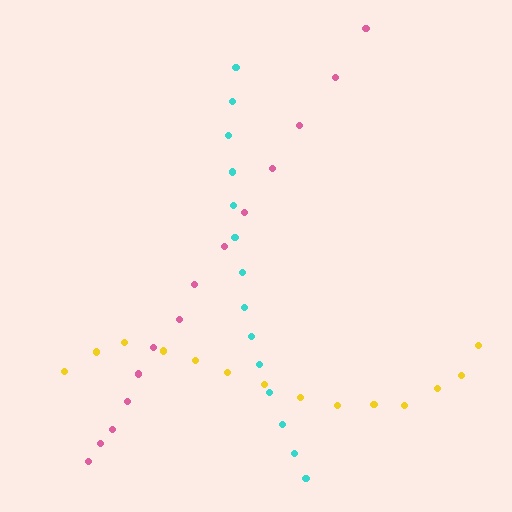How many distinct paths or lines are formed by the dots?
There are 3 distinct paths.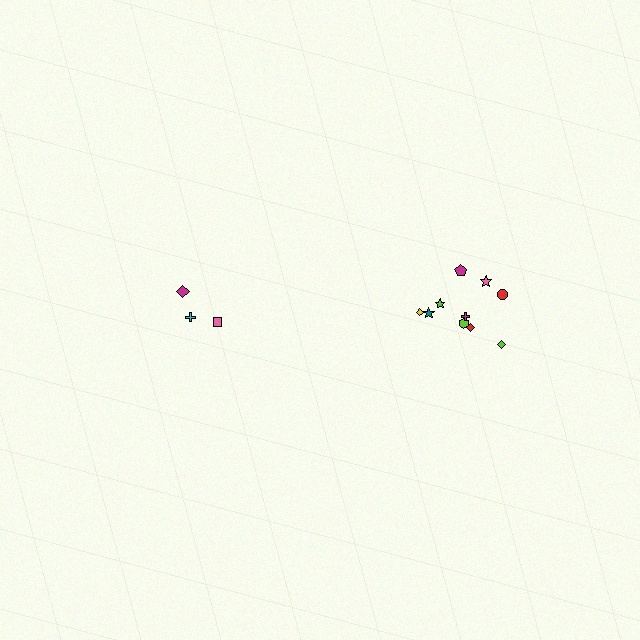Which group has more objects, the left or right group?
The right group.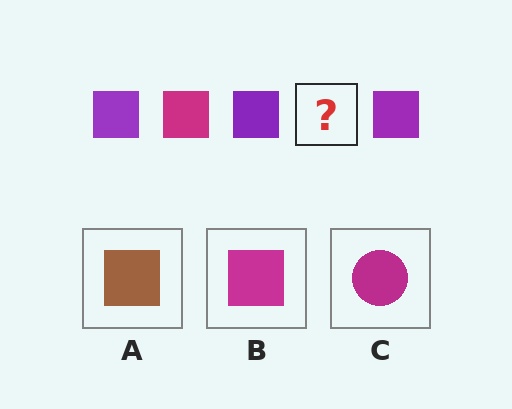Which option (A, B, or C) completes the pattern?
B.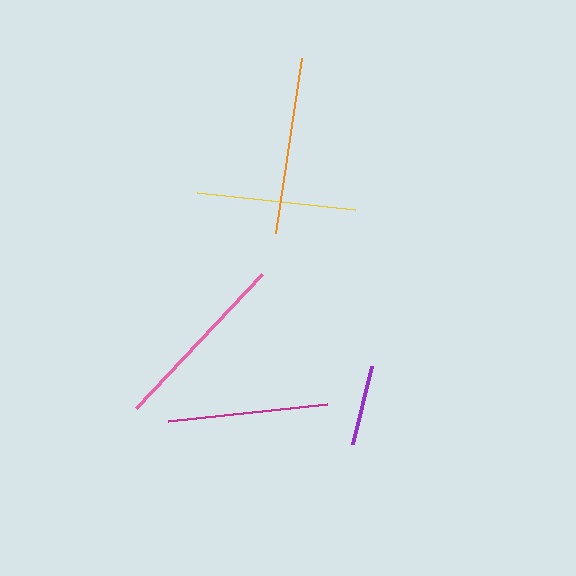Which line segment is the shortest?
The purple line is the shortest at approximately 80 pixels.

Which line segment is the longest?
The pink line is the longest at approximately 184 pixels.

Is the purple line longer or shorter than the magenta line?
The magenta line is longer than the purple line.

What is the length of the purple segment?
The purple segment is approximately 80 pixels long.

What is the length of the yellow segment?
The yellow segment is approximately 159 pixels long.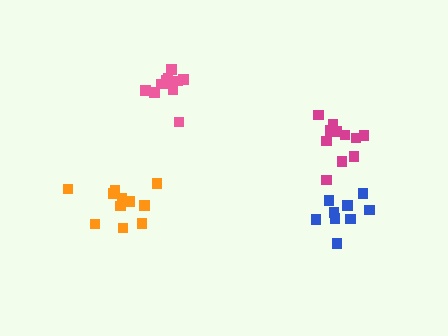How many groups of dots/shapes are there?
There are 4 groups.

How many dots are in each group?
Group 1: 12 dots, Group 2: 11 dots, Group 3: 9 dots, Group 4: 11 dots (43 total).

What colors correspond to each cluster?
The clusters are colored: pink, orange, blue, magenta.